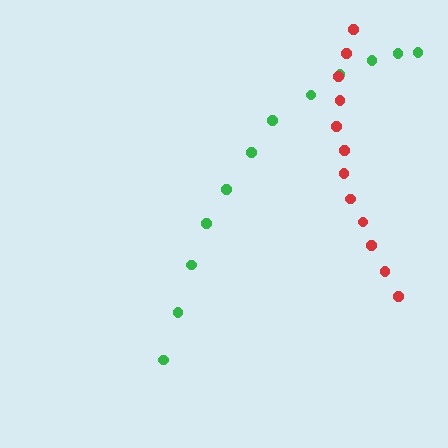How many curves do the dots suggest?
There are 2 distinct paths.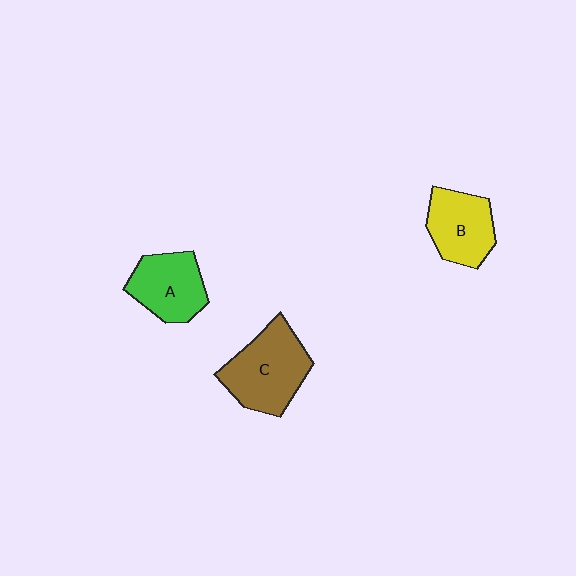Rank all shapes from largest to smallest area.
From largest to smallest: C (brown), A (green), B (yellow).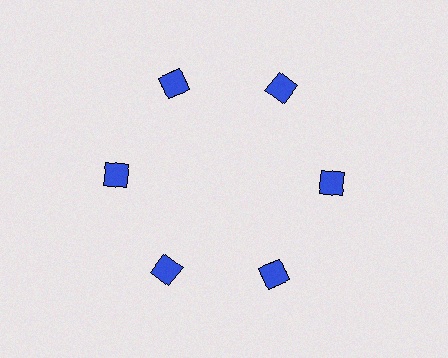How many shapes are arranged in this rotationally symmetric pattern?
There are 6 shapes, arranged in 6 groups of 1.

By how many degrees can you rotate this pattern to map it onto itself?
The pattern maps onto itself every 60 degrees of rotation.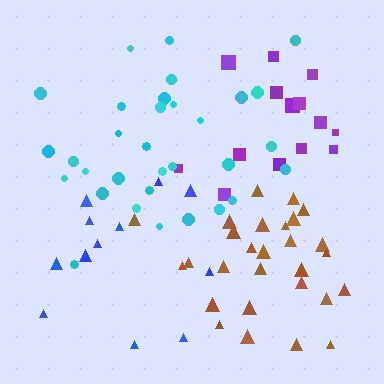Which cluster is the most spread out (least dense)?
Blue.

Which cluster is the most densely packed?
Brown.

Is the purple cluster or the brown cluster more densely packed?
Brown.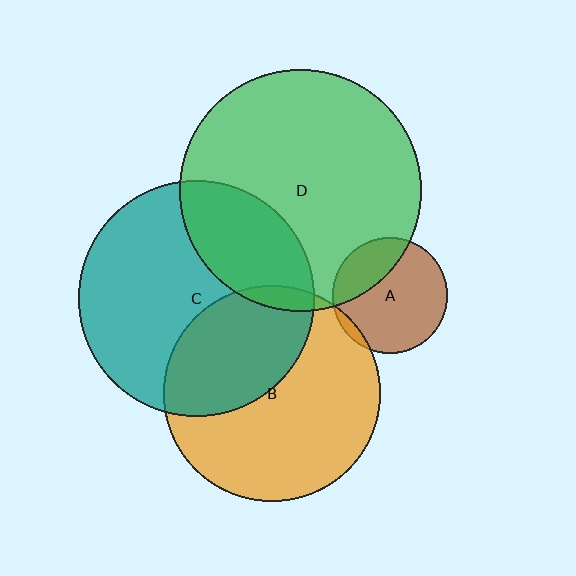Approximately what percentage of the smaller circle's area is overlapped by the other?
Approximately 5%.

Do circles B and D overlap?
Yes.